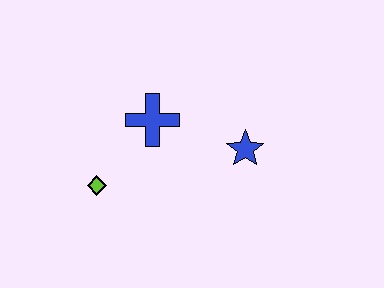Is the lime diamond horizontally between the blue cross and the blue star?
No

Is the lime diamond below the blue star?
Yes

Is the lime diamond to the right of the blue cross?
No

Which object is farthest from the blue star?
The lime diamond is farthest from the blue star.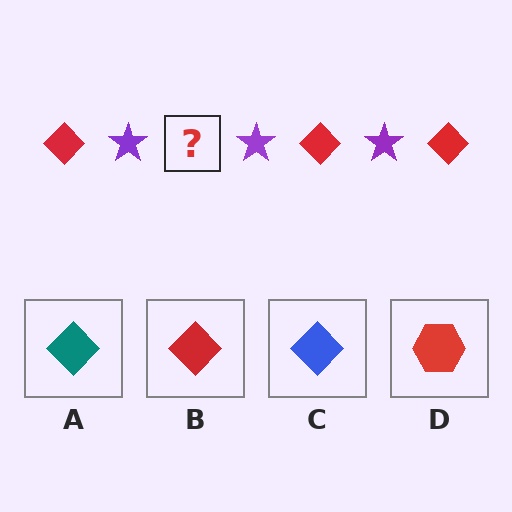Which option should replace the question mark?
Option B.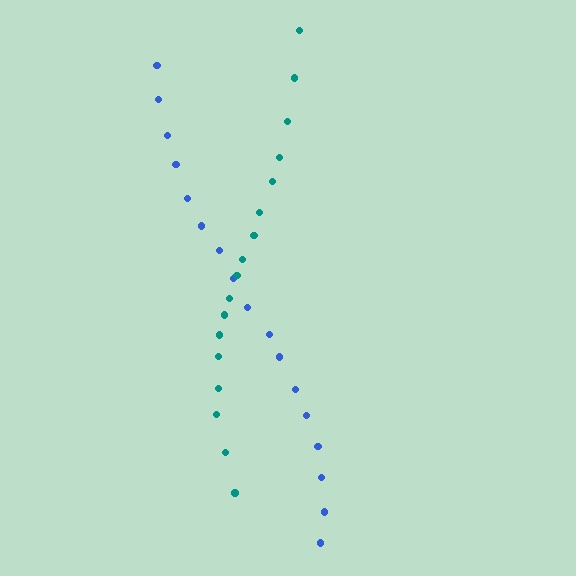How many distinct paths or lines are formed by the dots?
There are 2 distinct paths.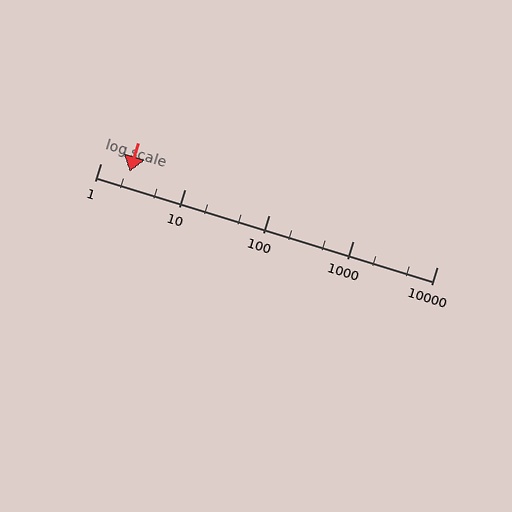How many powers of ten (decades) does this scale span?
The scale spans 4 decades, from 1 to 10000.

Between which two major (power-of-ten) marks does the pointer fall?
The pointer is between 1 and 10.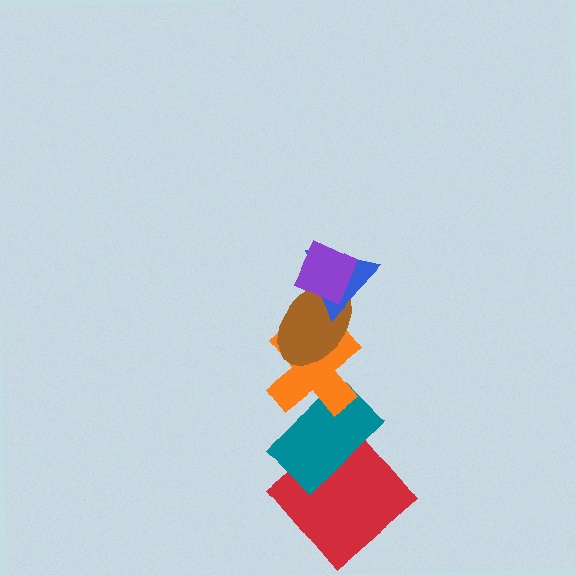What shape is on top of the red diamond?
The teal rectangle is on top of the red diamond.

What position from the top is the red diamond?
The red diamond is 6th from the top.